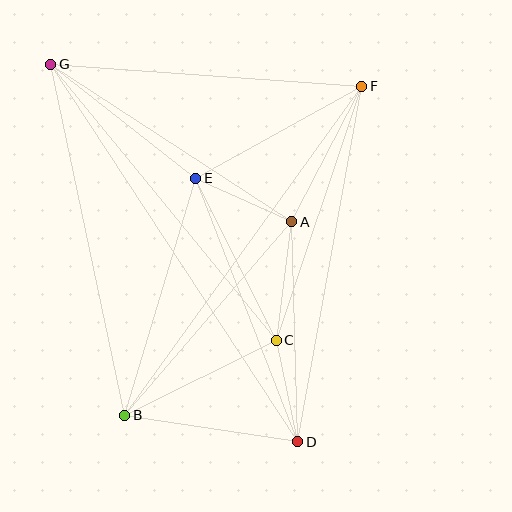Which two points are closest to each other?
Points C and D are closest to each other.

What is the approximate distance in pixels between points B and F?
The distance between B and F is approximately 405 pixels.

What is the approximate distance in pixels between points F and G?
The distance between F and G is approximately 311 pixels.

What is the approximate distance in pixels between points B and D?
The distance between B and D is approximately 175 pixels.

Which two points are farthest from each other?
Points D and G are farthest from each other.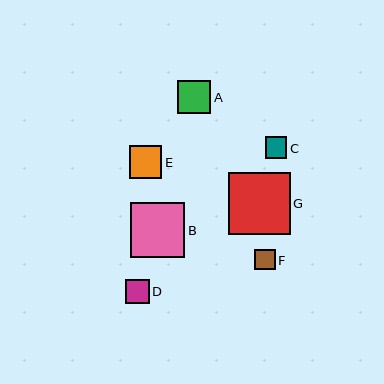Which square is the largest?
Square G is the largest with a size of approximately 62 pixels.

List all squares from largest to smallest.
From largest to smallest: G, B, A, E, D, C, F.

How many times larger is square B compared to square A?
Square B is approximately 1.6 times the size of square A.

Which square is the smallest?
Square F is the smallest with a size of approximately 20 pixels.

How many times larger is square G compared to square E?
Square G is approximately 1.9 times the size of square E.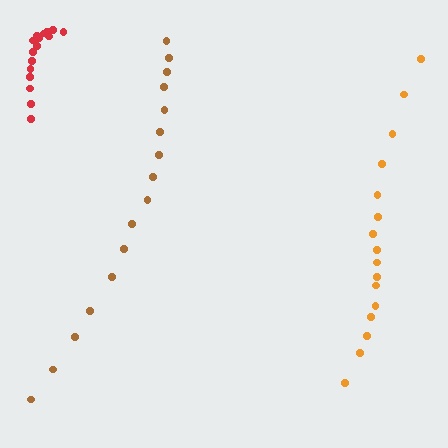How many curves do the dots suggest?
There are 3 distinct paths.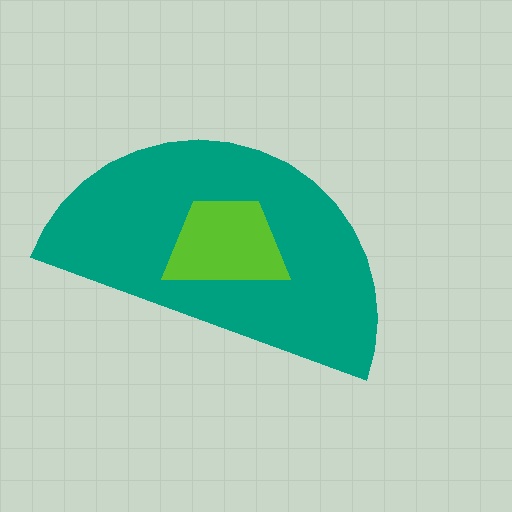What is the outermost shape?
The teal semicircle.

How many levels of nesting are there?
2.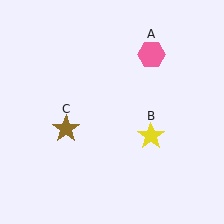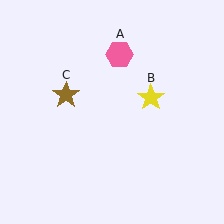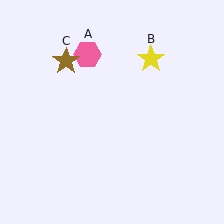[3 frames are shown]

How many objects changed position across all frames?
3 objects changed position: pink hexagon (object A), yellow star (object B), brown star (object C).